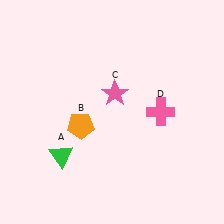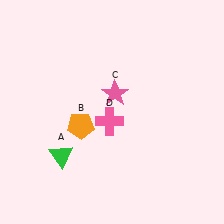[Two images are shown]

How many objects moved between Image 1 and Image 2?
1 object moved between the two images.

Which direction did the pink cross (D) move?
The pink cross (D) moved left.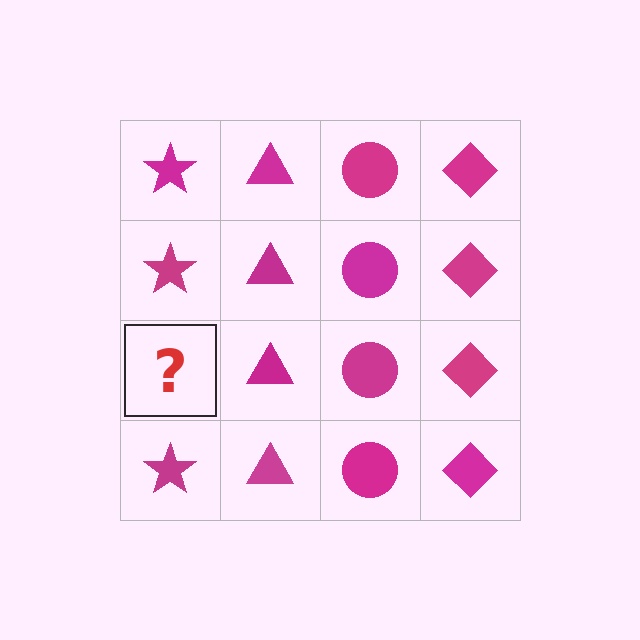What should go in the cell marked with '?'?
The missing cell should contain a magenta star.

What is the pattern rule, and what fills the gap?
The rule is that each column has a consistent shape. The gap should be filled with a magenta star.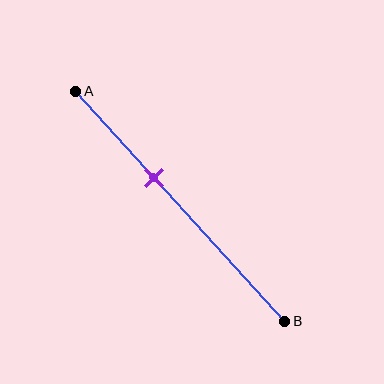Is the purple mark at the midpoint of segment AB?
No, the mark is at about 40% from A, not at the 50% midpoint.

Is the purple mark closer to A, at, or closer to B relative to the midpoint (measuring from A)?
The purple mark is closer to point A than the midpoint of segment AB.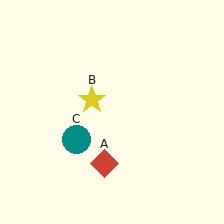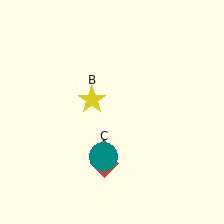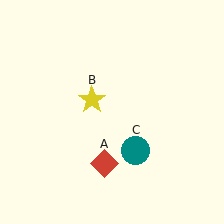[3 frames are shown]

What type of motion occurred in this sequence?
The teal circle (object C) rotated counterclockwise around the center of the scene.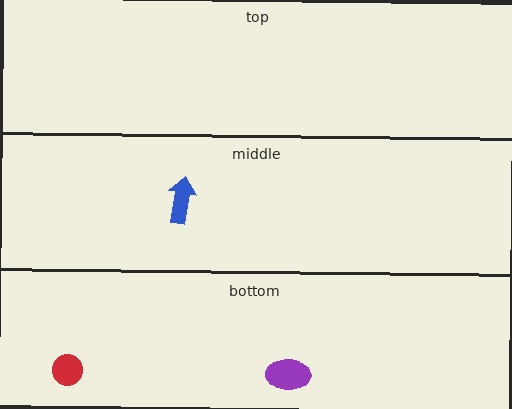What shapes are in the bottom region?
The red circle, the purple ellipse.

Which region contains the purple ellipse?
The bottom region.